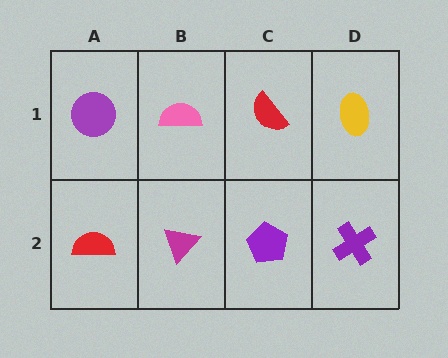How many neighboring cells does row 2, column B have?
3.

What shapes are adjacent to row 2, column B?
A pink semicircle (row 1, column B), a red semicircle (row 2, column A), a purple pentagon (row 2, column C).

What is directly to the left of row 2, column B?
A red semicircle.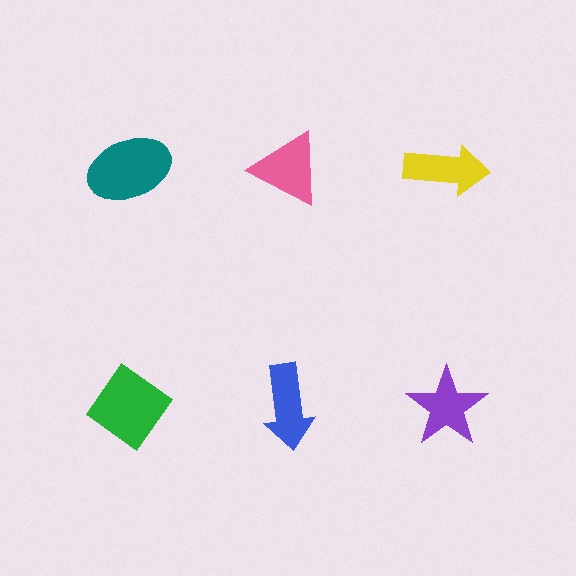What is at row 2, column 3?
A purple star.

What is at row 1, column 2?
A pink triangle.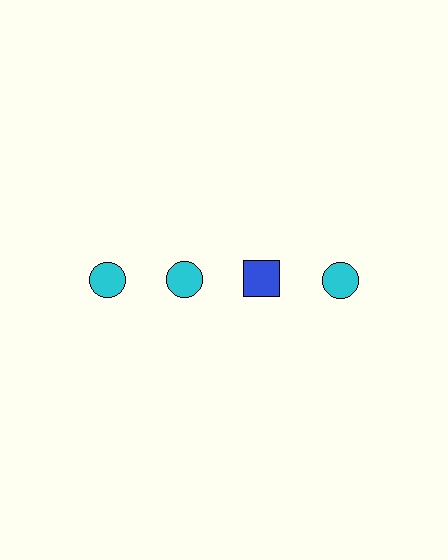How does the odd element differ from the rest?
It differs in both color (blue instead of cyan) and shape (square instead of circle).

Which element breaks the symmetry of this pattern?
The blue square in the top row, center column breaks the symmetry. All other shapes are cyan circles.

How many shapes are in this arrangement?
There are 4 shapes arranged in a grid pattern.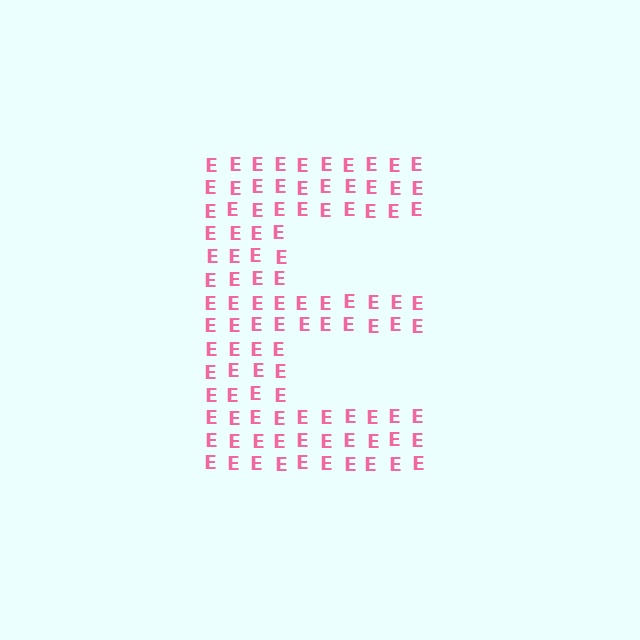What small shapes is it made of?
It is made of small letter E's.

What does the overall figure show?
The overall figure shows the letter E.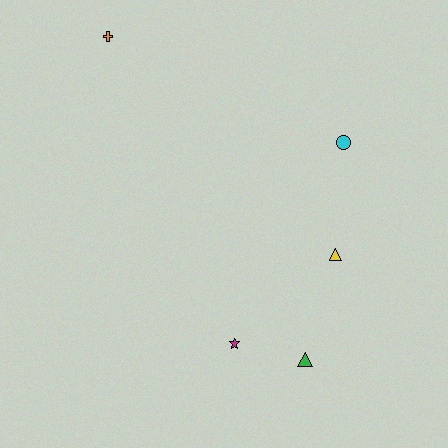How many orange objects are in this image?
There is 1 orange object.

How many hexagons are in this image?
There are no hexagons.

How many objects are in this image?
There are 5 objects.